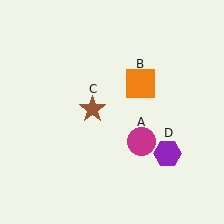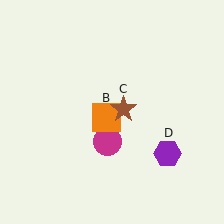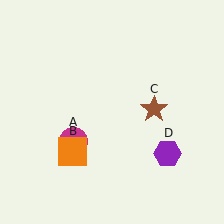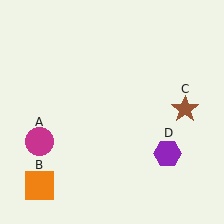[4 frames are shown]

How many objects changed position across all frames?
3 objects changed position: magenta circle (object A), orange square (object B), brown star (object C).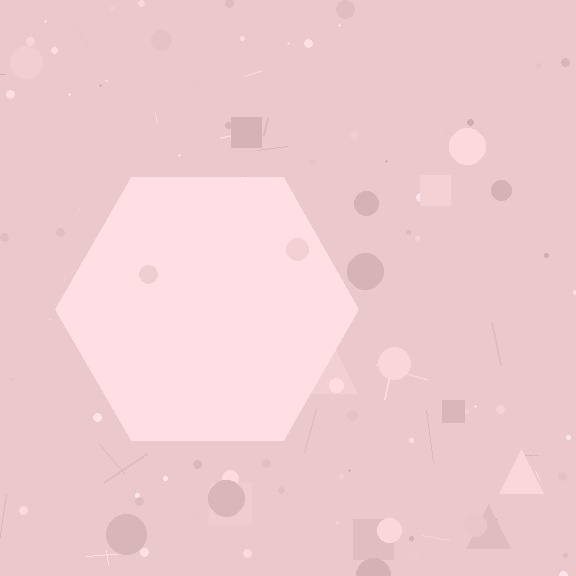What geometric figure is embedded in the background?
A hexagon is embedded in the background.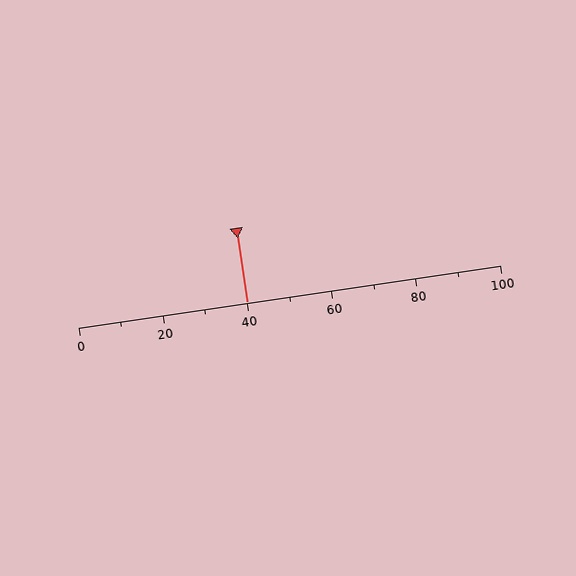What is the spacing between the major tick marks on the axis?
The major ticks are spaced 20 apart.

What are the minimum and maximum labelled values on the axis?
The axis runs from 0 to 100.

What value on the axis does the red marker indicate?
The marker indicates approximately 40.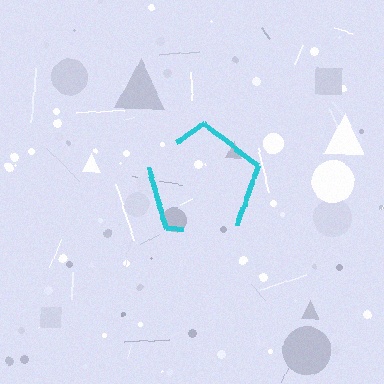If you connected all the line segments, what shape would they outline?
They would outline a pentagon.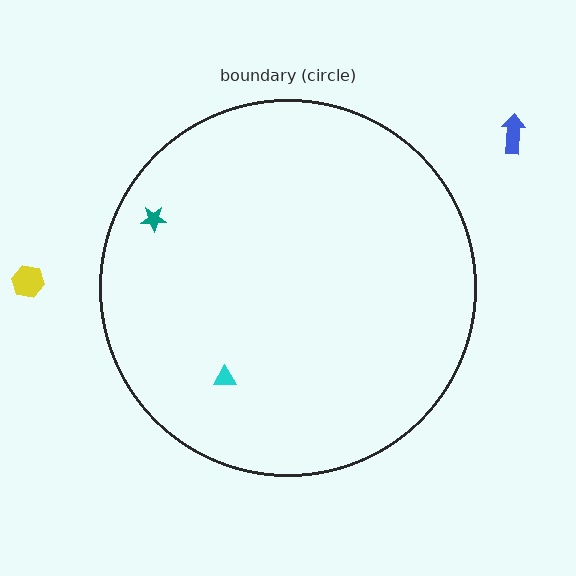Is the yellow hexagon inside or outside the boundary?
Outside.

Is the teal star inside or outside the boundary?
Inside.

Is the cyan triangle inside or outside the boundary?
Inside.